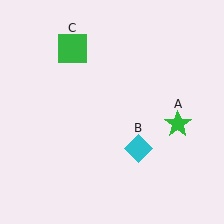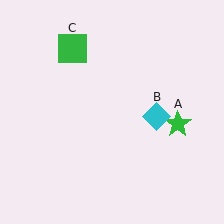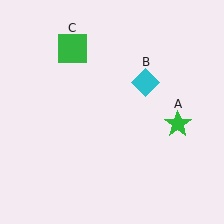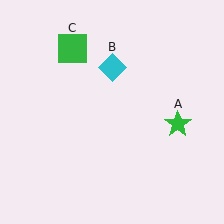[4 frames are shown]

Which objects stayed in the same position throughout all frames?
Green star (object A) and green square (object C) remained stationary.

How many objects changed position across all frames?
1 object changed position: cyan diamond (object B).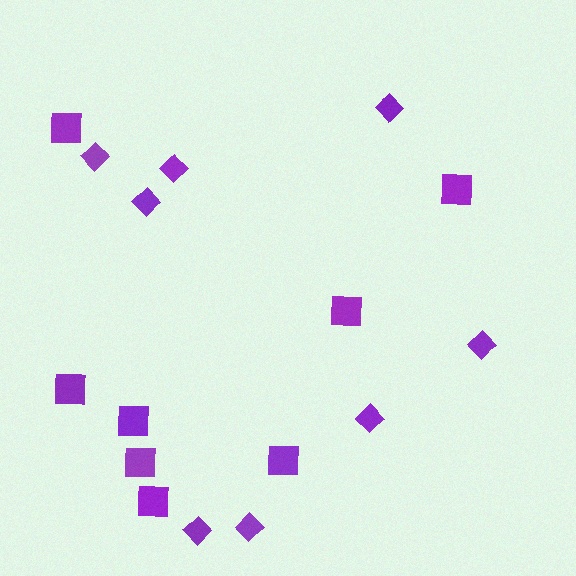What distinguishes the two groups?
There are 2 groups: one group of diamonds (8) and one group of squares (8).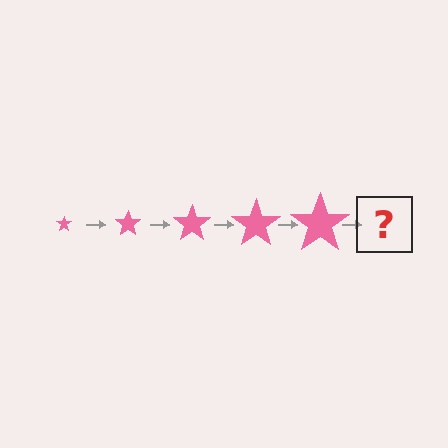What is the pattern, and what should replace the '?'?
The pattern is that the star gets progressively larger each step. The '?' should be a pink star, larger than the previous one.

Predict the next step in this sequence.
The next step is a pink star, larger than the previous one.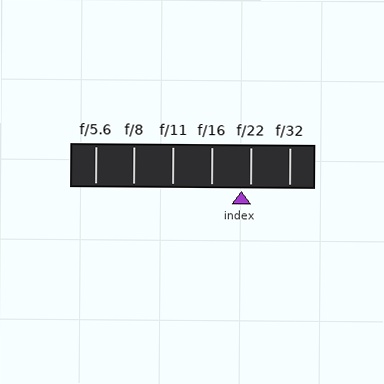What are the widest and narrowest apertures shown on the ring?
The widest aperture shown is f/5.6 and the narrowest is f/32.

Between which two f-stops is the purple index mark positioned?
The index mark is between f/16 and f/22.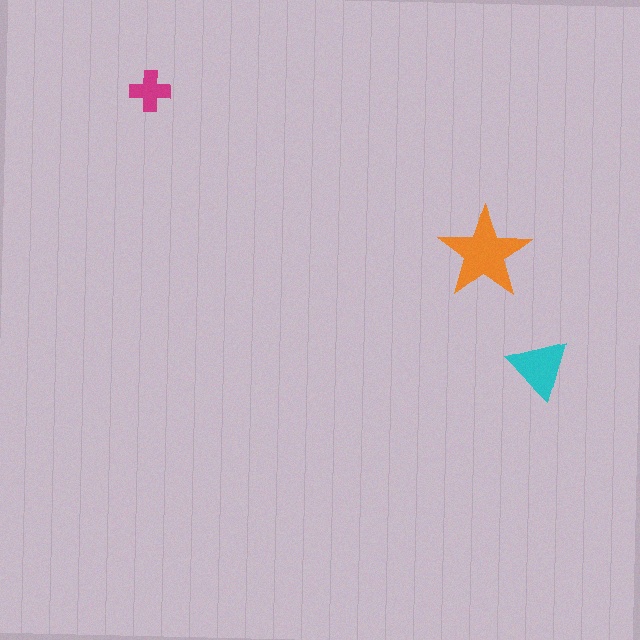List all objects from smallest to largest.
The magenta cross, the cyan triangle, the orange star.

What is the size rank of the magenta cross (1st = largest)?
3rd.